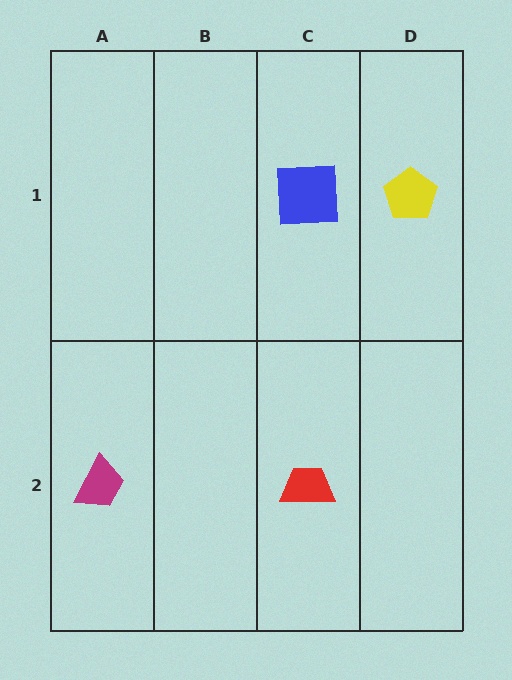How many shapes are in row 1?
2 shapes.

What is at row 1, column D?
A yellow pentagon.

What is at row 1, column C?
A blue square.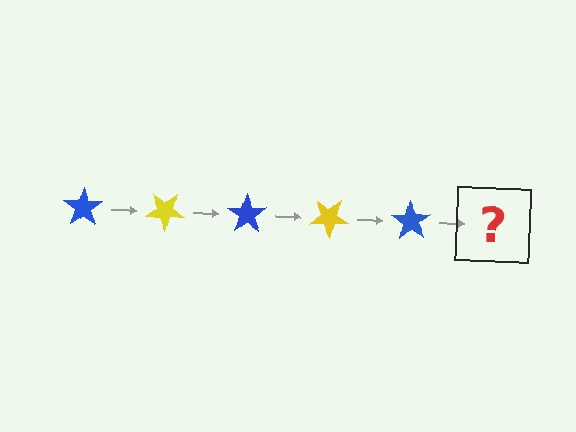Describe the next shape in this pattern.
It should be a yellow star, rotated 175 degrees from the start.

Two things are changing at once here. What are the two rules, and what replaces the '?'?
The two rules are that it rotates 35 degrees each step and the color cycles through blue and yellow. The '?' should be a yellow star, rotated 175 degrees from the start.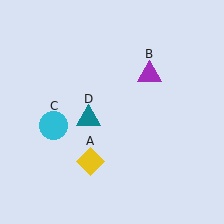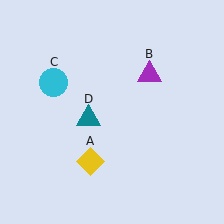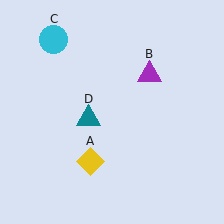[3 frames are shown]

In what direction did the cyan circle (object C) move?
The cyan circle (object C) moved up.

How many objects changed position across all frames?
1 object changed position: cyan circle (object C).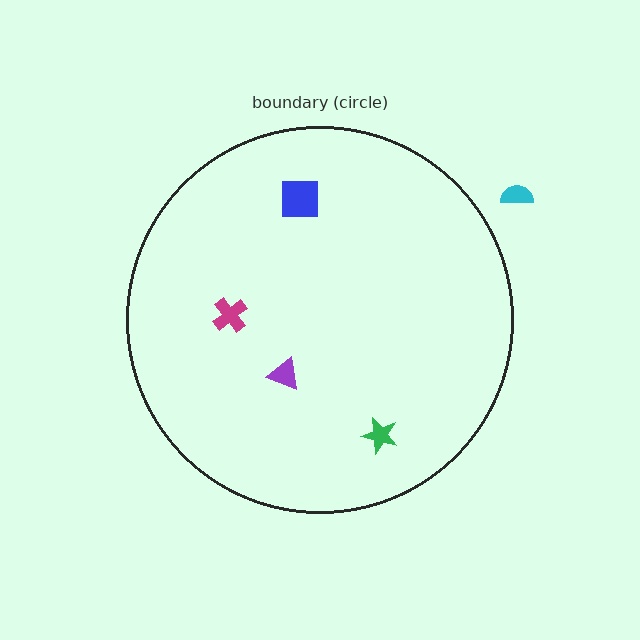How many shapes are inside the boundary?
4 inside, 1 outside.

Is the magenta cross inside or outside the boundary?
Inside.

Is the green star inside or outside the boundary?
Inside.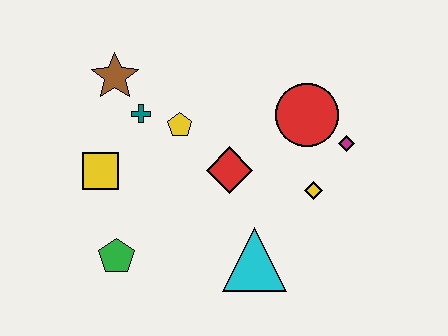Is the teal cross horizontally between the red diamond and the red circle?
No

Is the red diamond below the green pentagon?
No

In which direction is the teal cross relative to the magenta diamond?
The teal cross is to the left of the magenta diamond.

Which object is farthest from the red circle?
The green pentagon is farthest from the red circle.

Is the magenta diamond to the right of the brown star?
Yes